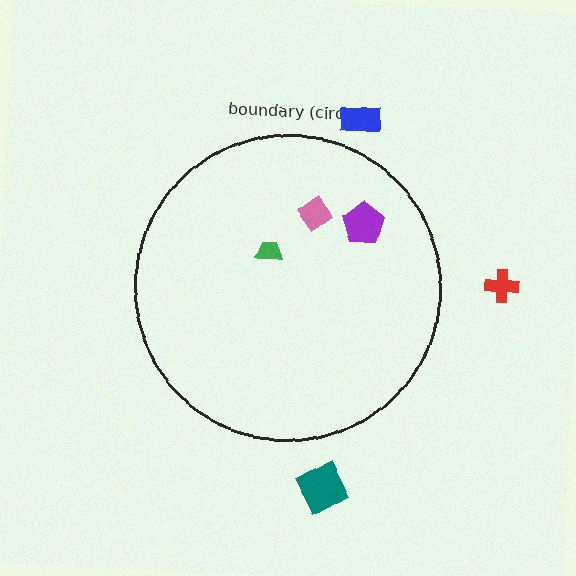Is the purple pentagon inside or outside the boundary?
Inside.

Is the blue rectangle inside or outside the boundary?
Outside.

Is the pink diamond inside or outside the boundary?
Inside.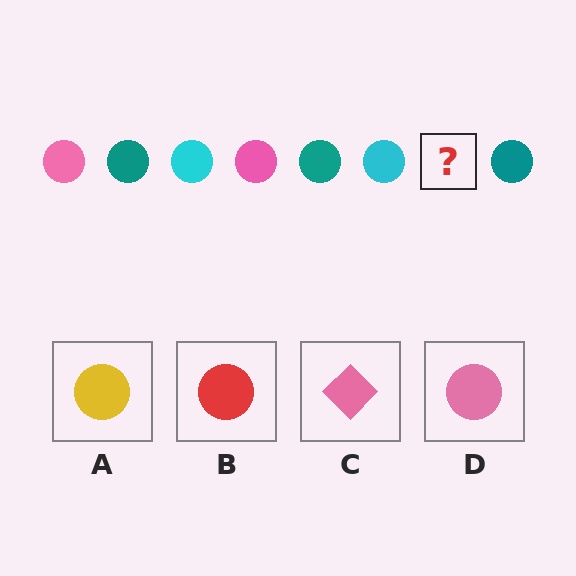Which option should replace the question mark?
Option D.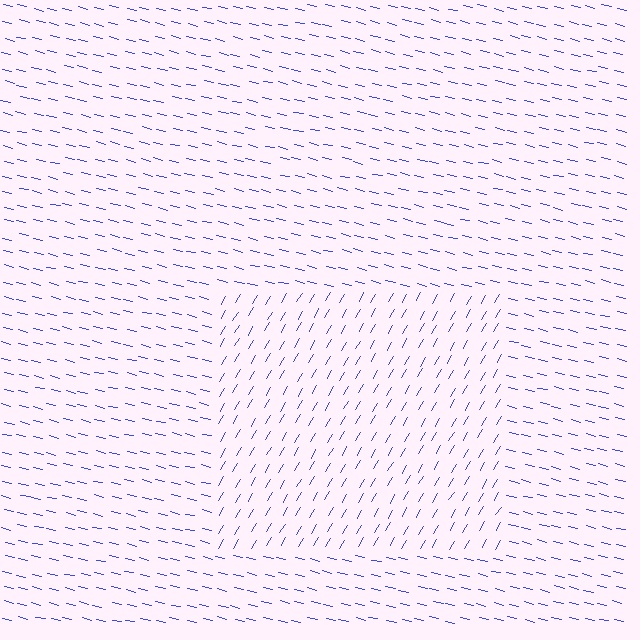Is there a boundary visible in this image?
Yes, there is a texture boundary formed by a change in line orientation.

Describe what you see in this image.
The image is filled with small blue line segments. A rectangle region in the image has lines oriented differently from the surrounding lines, creating a visible texture boundary.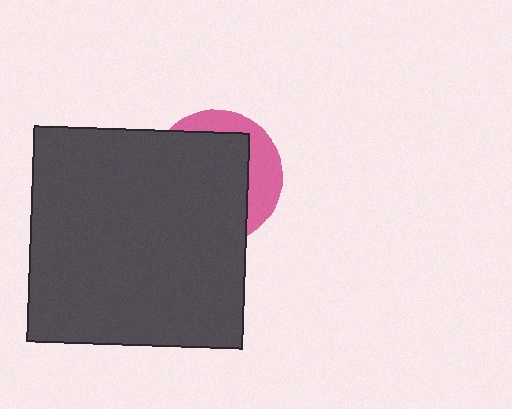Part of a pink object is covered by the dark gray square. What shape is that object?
It is a circle.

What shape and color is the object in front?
The object in front is a dark gray square.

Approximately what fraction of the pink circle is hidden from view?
Roughly 70% of the pink circle is hidden behind the dark gray square.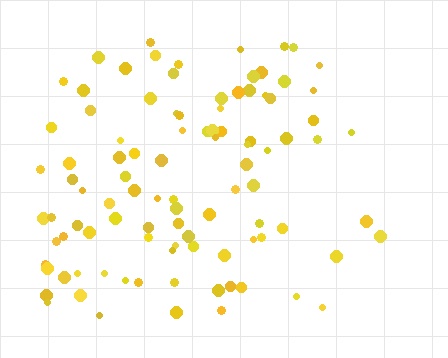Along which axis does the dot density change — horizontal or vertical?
Horizontal.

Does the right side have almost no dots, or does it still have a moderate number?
Still a moderate number, just noticeably fewer than the left.